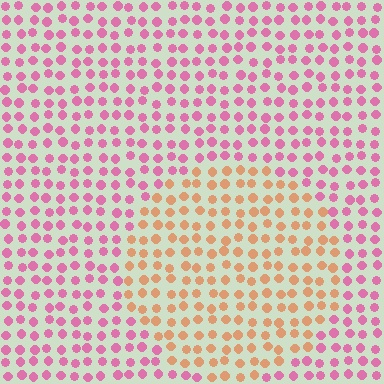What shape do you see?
I see a circle.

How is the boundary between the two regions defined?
The boundary is defined purely by a slight shift in hue (about 55 degrees). Spacing, size, and orientation are identical on both sides.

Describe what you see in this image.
The image is filled with small pink elements in a uniform arrangement. A circle-shaped region is visible where the elements are tinted to a slightly different hue, forming a subtle color boundary.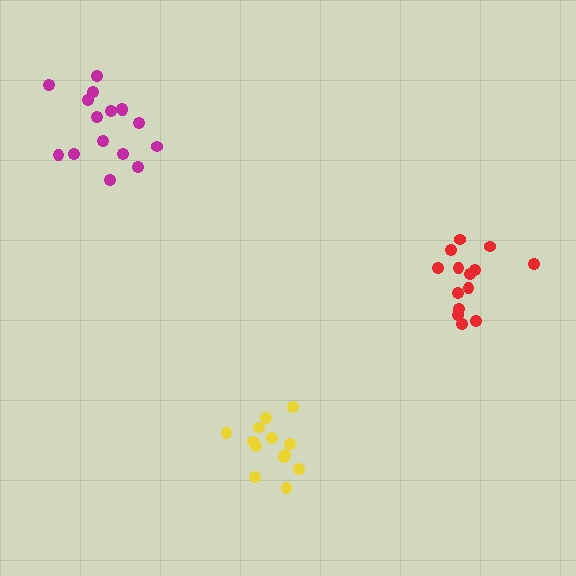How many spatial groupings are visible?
There are 3 spatial groupings.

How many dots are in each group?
Group 1: 13 dots, Group 2: 14 dots, Group 3: 16 dots (43 total).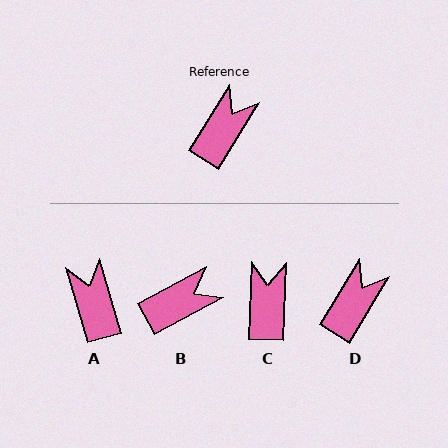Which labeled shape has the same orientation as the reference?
D.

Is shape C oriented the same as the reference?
No, it is off by about 30 degrees.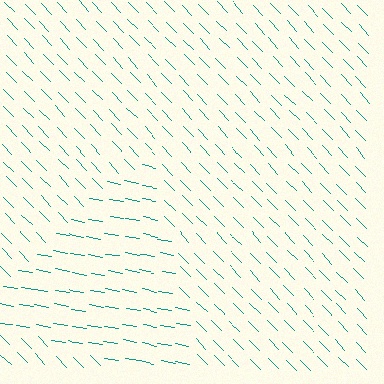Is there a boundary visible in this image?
Yes, there is a texture boundary formed by a change in line orientation.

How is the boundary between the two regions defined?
The boundary is defined purely by a change in line orientation (approximately 36 degrees difference). All lines are the same color and thickness.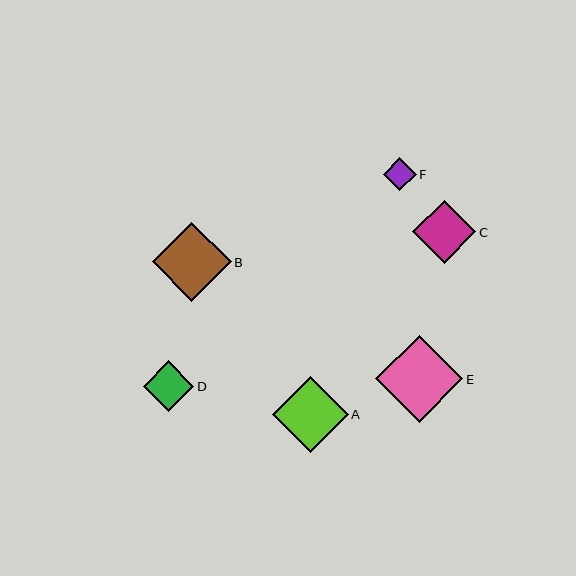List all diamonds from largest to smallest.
From largest to smallest: E, B, A, C, D, F.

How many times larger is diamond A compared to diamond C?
Diamond A is approximately 1.2 times the size of diamond C.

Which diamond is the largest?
Diamond E is the largest with a size of approximately 87 pixels.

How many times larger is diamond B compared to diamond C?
Diamond B is approximately 1.3 times the size of diamond C.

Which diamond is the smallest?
Diamond F is the smallest with a size of approximately 33 pixels.